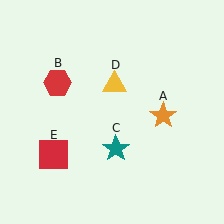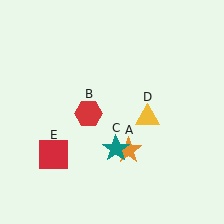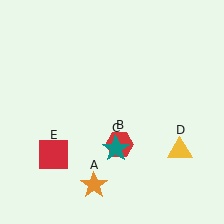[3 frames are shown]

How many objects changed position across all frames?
3 objects changed position: orange star (object A), red hexagon (object B), yellow triangle (object D).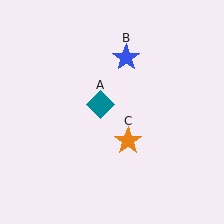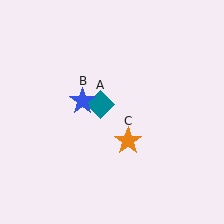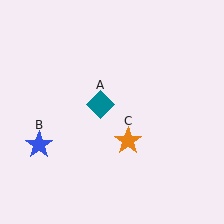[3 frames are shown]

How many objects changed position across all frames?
1 object changed position: blue star (object B).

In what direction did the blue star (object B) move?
The blue star (object B) moved down and to the left.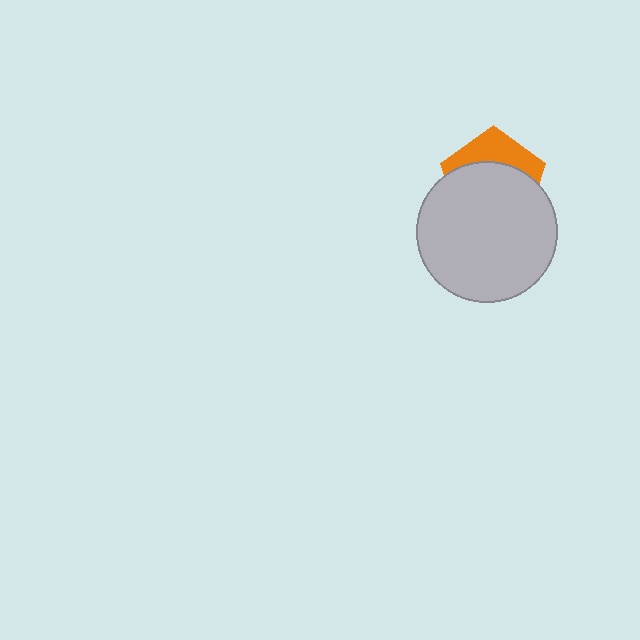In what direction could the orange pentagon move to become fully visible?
The orange pentagon could move up. That would shift it out from behind the light gray circle entirely.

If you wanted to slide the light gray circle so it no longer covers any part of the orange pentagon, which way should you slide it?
Slide it down — that is the most direct way to separate the two shapes.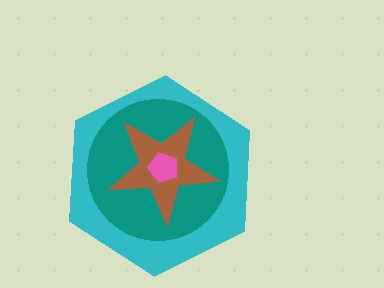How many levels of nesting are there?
4.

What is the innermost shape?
The pink pentagon.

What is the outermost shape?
The cyan hexagon.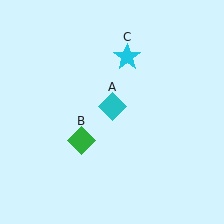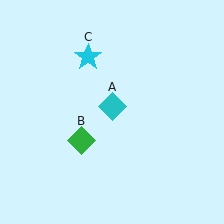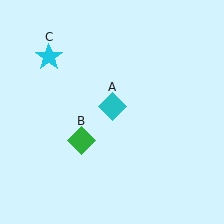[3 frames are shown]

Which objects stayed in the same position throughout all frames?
Cyan diamond (object A) and green diamond (object B) remained stationary.